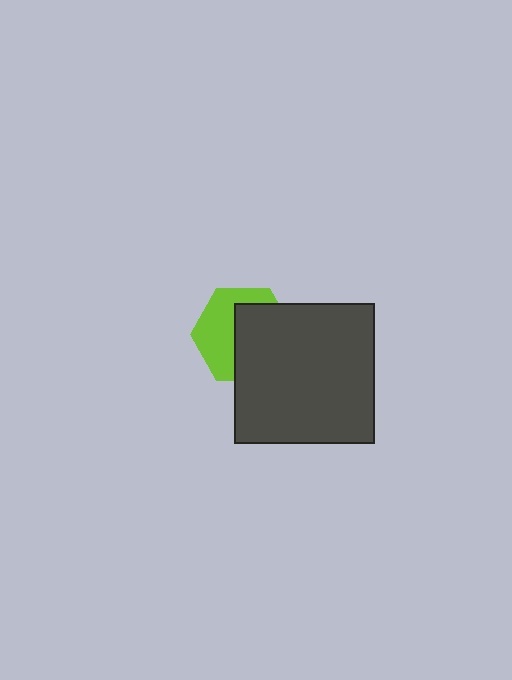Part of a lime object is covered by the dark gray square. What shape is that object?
It is a hexagon.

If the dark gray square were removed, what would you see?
You would see the complete lime hexagon.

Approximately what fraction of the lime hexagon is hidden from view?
Roughly 54% of the lime hexagon is hidden behind the dark gray square.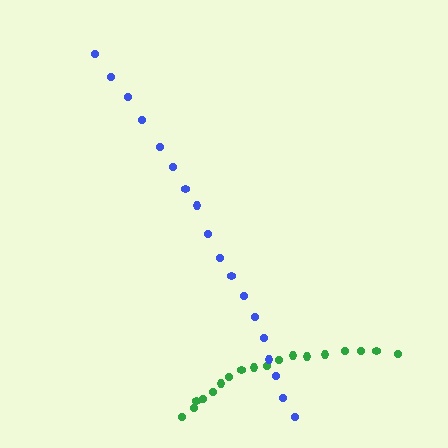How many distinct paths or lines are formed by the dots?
There are 2 distinct paths.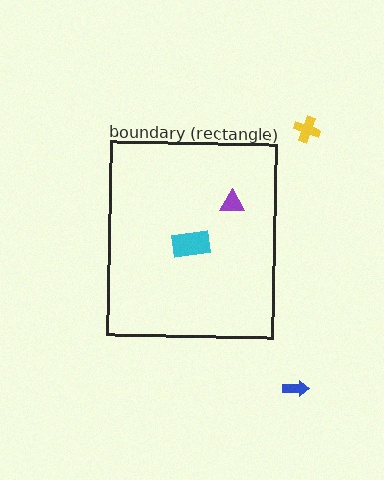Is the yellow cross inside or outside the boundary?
Outside.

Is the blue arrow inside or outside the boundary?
Outside.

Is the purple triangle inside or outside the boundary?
Inside.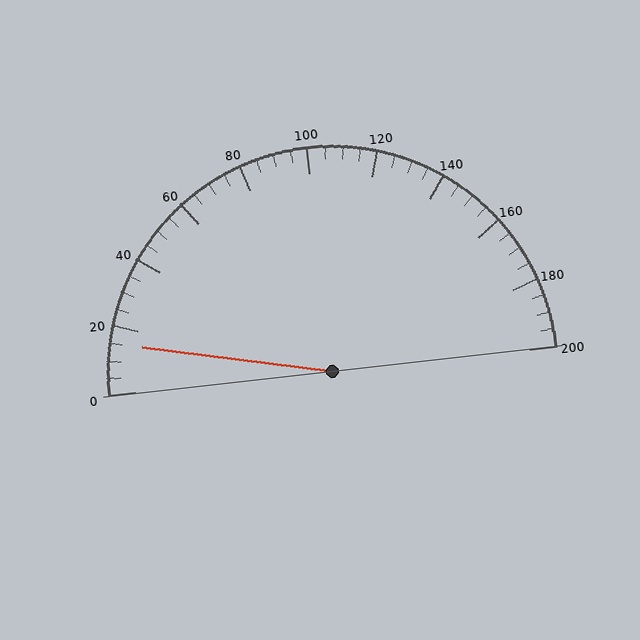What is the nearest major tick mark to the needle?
The nearest major tick mark is 20.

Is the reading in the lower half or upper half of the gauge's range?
The reading is in the lower half of the range (0 to 200).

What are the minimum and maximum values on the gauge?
The gauge ranges from 0 to 200.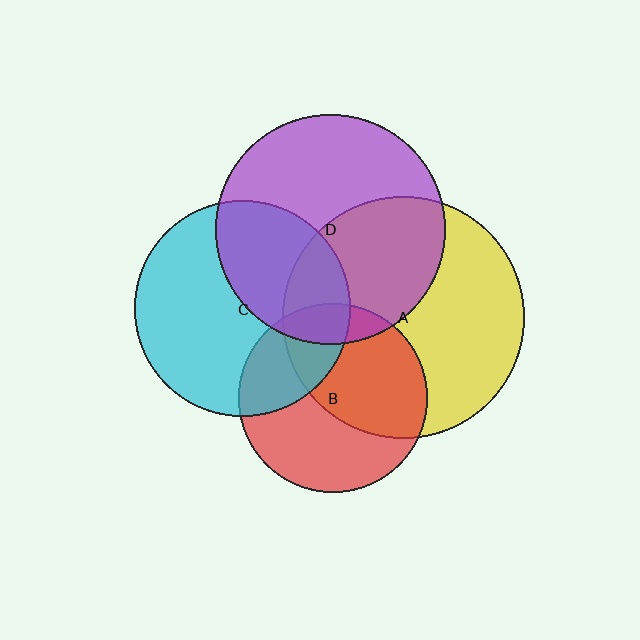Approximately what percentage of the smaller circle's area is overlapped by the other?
Approximately 30%.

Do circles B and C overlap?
Yes.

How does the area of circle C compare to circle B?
Approximately 1.3 times.